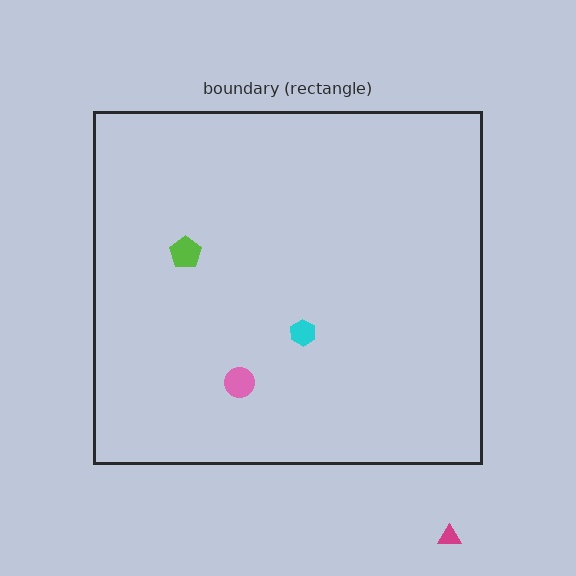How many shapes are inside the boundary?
3 inside, 1 outside.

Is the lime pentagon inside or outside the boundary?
Inside.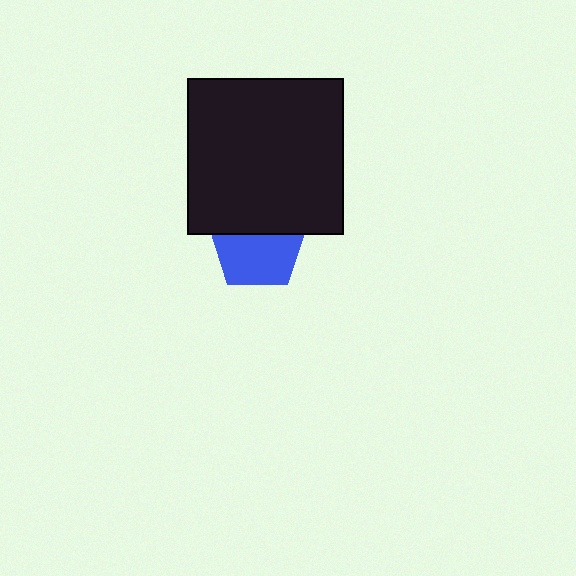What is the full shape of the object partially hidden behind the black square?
The partially hidden object is a blue pentagon.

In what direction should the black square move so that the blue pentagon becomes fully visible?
The black square should move up. That is the shortest direction to clear the overlap and leave the blue pentagon fully visible.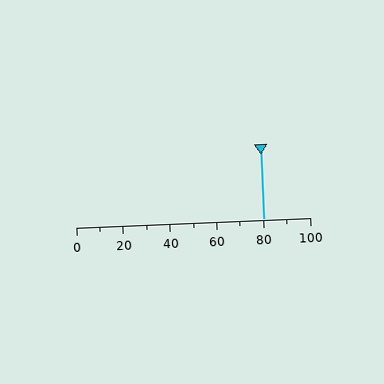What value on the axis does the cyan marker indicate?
The marker indicates approximately 80.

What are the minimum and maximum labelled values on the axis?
The axis runs from 0 to 100.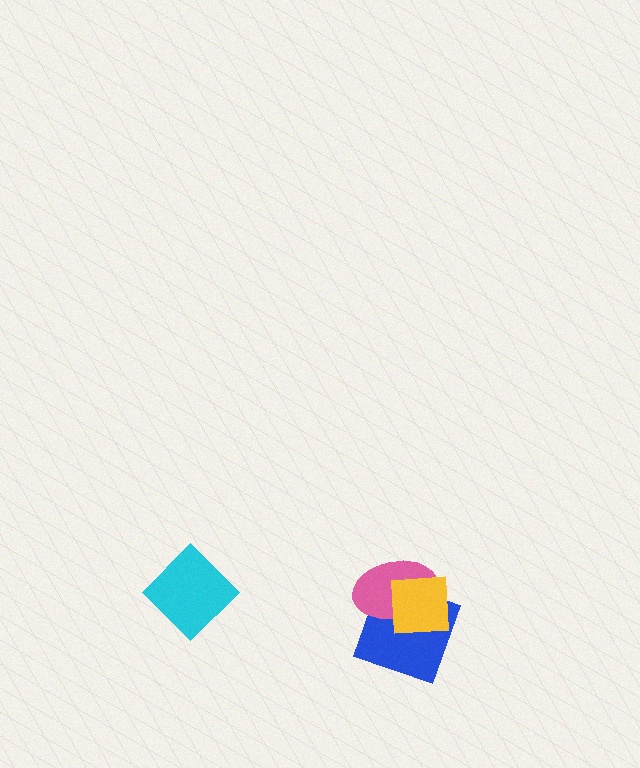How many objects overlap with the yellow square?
2 objects overlap with the yellow square.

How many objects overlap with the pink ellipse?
2 objects overlap with the pink ellipse.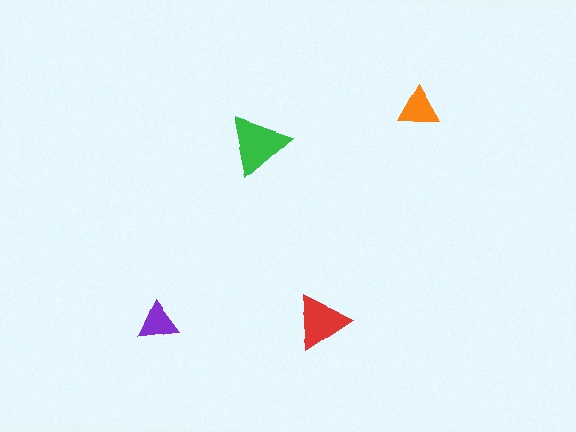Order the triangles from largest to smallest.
the green one, the red one, the orange one, the purple one.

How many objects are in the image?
There are 4 objects in the image.